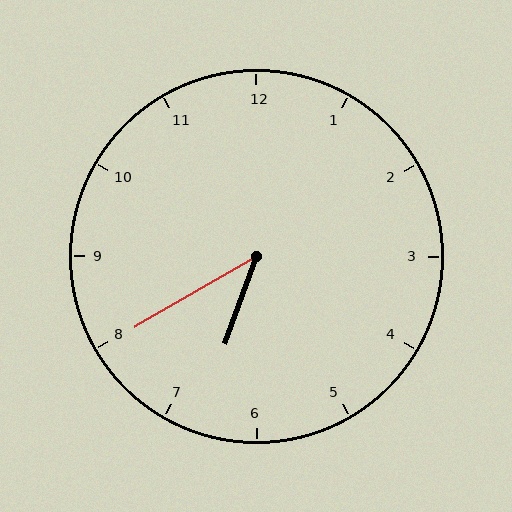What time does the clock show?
6:40.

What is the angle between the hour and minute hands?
Approximately 40 degrees.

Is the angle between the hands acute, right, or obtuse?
It is acute.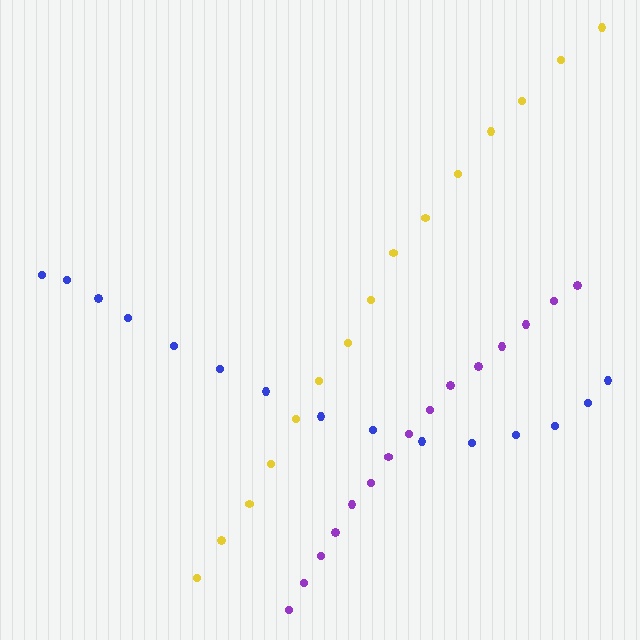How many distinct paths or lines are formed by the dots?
There are 3 distinct paths.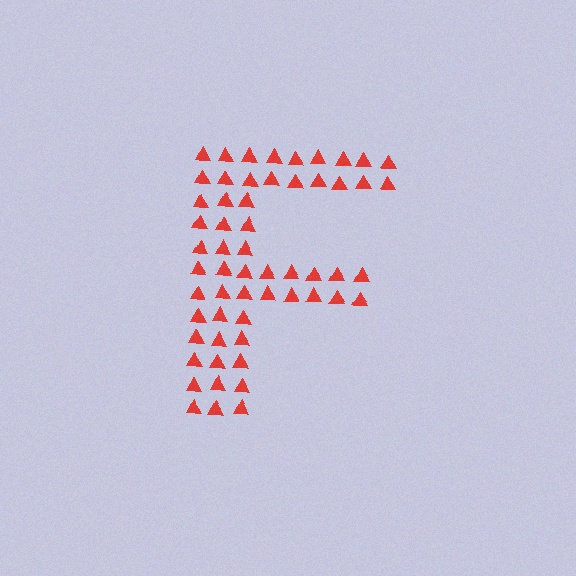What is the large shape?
The large shape is the letter F.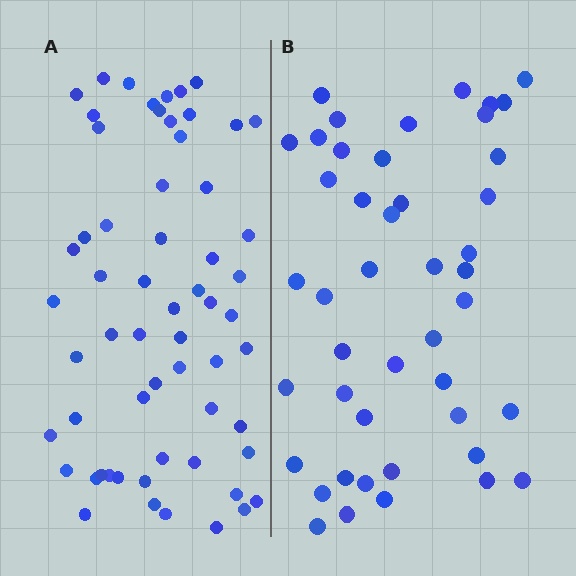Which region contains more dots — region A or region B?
Region A (the left region) has more dots.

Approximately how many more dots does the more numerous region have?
Region A has approximately 15 more dots than region B.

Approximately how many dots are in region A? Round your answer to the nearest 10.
About 60 dots.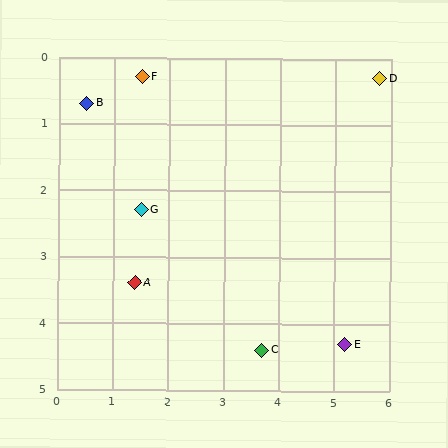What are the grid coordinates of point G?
Point G is at approximately (1.5, 2.3).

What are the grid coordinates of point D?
Point D is at approximately (5.8, 0.3).